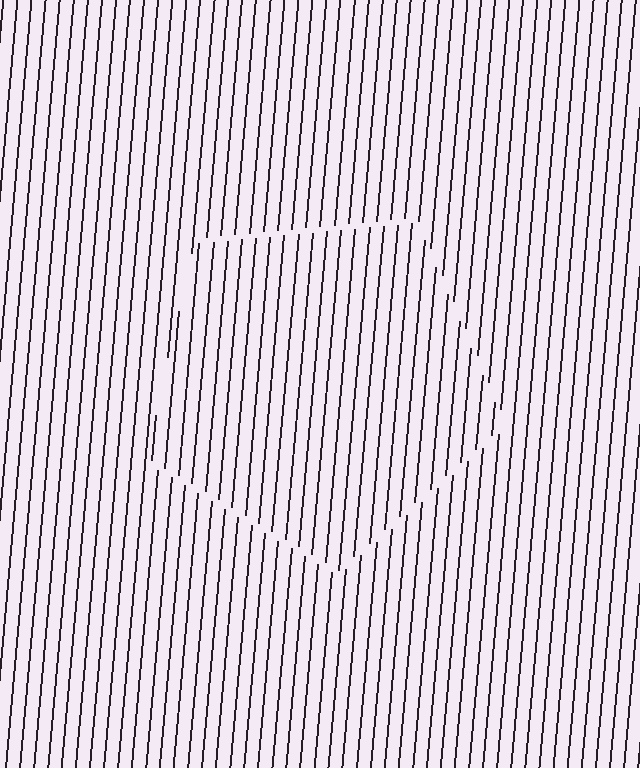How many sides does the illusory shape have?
5 sides — the line-ends trace a pentagon.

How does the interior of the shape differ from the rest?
The interior of the shape contains the same grating, shifted by half a period — the contour is defined by the phase discontinuity where line-ends from the inner and outer gratings abut.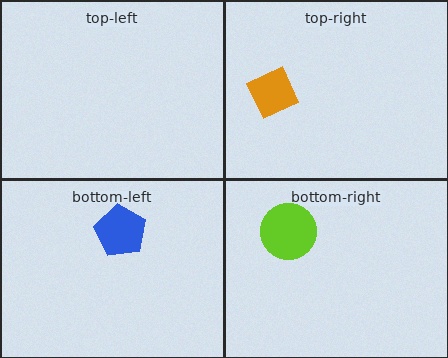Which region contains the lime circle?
The bottom-right region.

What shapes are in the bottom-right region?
The lime circle.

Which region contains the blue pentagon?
The bottom-left region.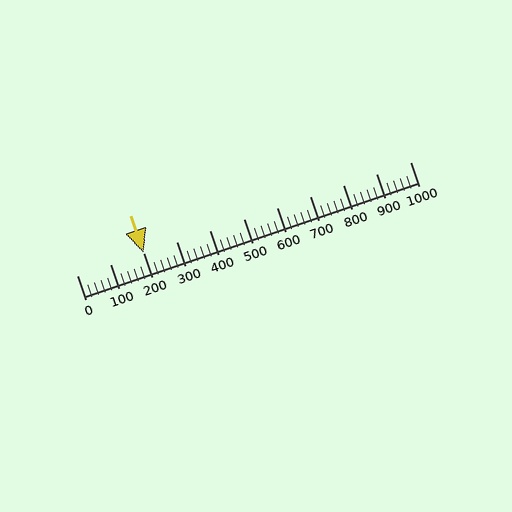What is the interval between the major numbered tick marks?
The major tick marks are spaced 100 units apart.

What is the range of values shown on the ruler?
The ruler shows values from 0 to 1000.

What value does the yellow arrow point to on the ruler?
The yellow arrow points to approximately 200.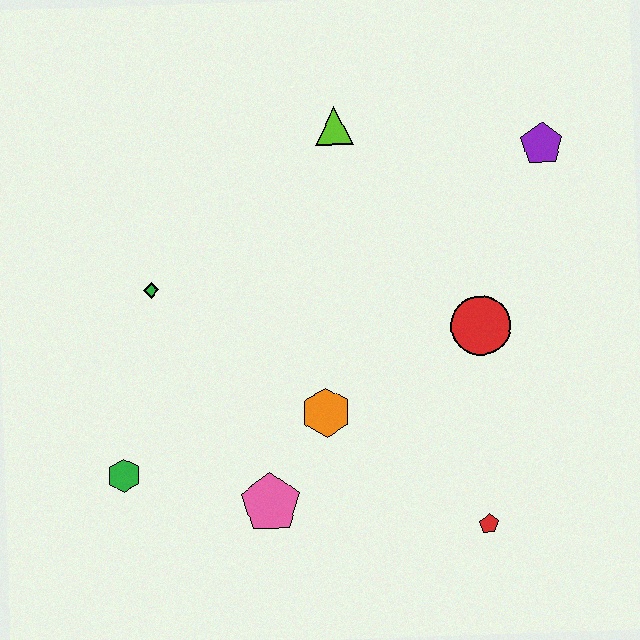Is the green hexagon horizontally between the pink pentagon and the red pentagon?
No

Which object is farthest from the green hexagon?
The purple pentagon is farthest from the green hexagon.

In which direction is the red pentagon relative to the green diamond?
The red pentagon is to the right of the green diamond.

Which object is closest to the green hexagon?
The pink pentagon is closest to the green hexagon.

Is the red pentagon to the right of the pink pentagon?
Yes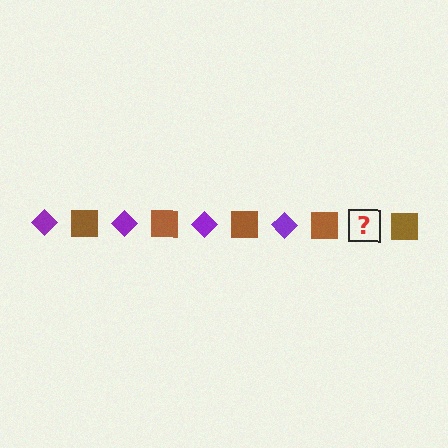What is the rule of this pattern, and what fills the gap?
The rule is that the pattern alternates between purple diamond and brown square. The gap should be filled with a purple diamond.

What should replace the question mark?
The question mark should be replaced with a purple diamond.